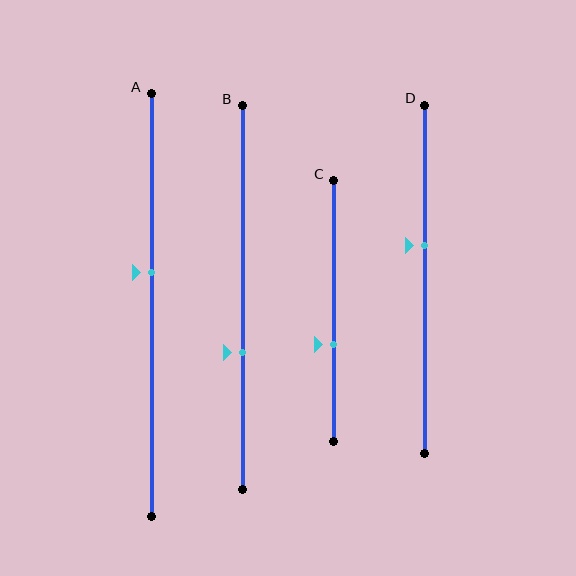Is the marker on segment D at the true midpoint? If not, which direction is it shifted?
No, the marker on segment D is shifted upward by about 10% of the segment length.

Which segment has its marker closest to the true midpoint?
Segment A has its marker closest to the true midpoint.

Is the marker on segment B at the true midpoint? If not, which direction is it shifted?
No, the marker on segment B is shifted downward by about 14% of the segment length.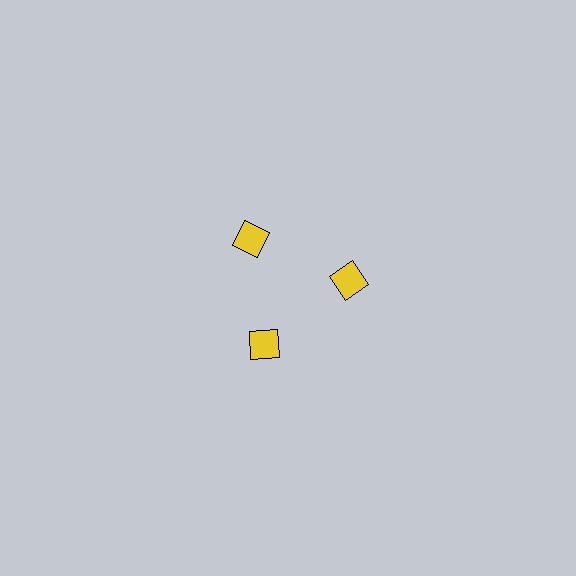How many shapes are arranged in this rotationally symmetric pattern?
There are 3 shapes, arranged in 3 groups of 1.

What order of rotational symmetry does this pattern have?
This pattern has 3-fold rotational symmetry.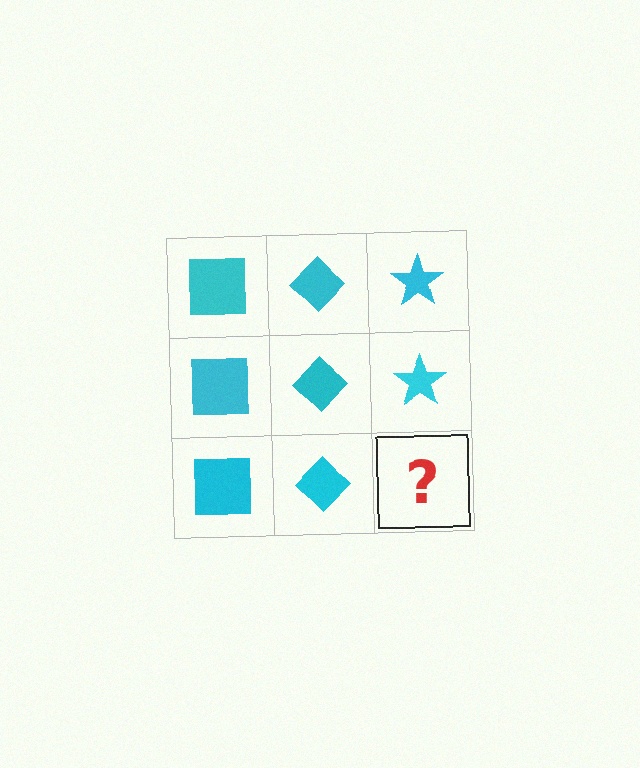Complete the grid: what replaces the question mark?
The question mark should be replaced with a cyan star.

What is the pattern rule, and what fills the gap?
The rule is that each column has a consistent shape. The gap should be filled with a cyan star.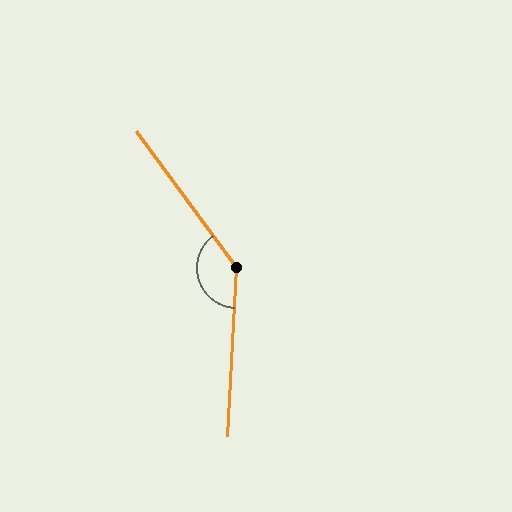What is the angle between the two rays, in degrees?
Approximately 141 degrees.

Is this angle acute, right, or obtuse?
It is obtuse.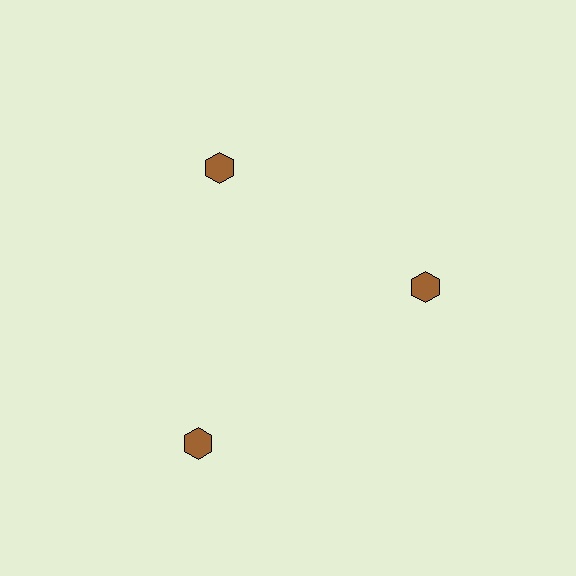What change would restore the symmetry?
The symmetry would be restored by moving it inward, back onto the ring so that all 3 hexagons sit at equal angles and equal distance from the center.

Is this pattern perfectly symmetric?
No. The 3 brown hexagons are arranged in a ring, but one element near the 7 o'clock position is pushed outward from the center, breaking the 3-fold rotational symmetry.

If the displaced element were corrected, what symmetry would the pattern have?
It would have 3-fold rotational symmetry — the pattern would map onto itself every 120 degrees.